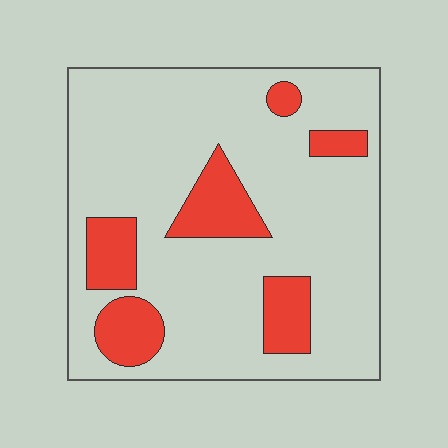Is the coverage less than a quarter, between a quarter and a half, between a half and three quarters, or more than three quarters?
Less than a quarter.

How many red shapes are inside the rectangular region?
6.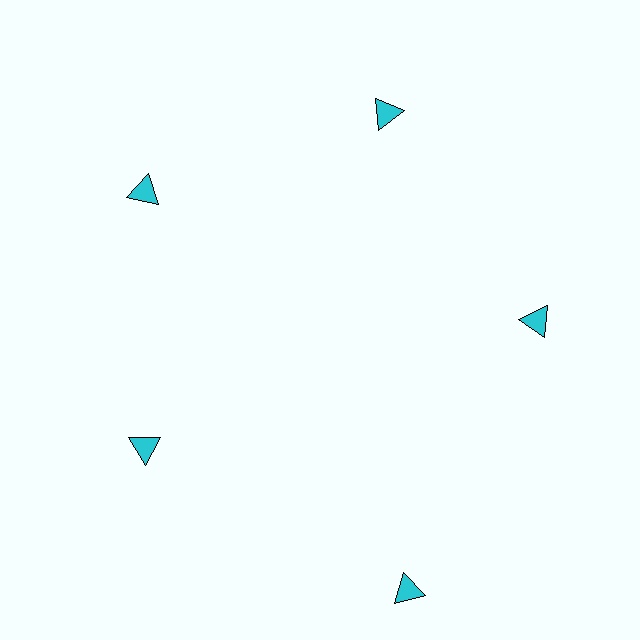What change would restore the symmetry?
The symmetry would be restored by moving it inward, back onto the ring so that all 5 triangles sit at equal angles and equal distance from the center.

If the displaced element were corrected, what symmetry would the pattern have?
It would have 5-fold rotational symmetry — the pattern would map onto itself every 72 degrees.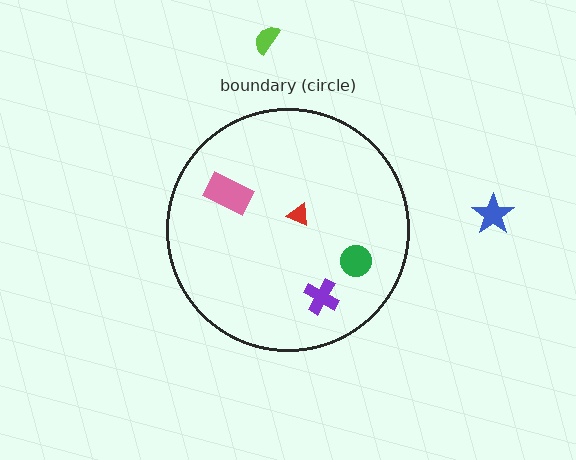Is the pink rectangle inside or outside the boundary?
Inside.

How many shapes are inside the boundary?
4 inside, 2 outside.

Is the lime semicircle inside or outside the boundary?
Outside.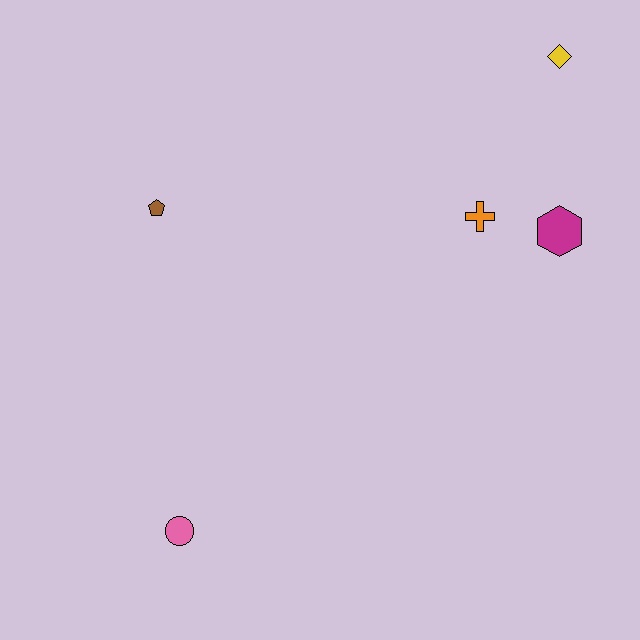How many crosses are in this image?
There is 1 cross.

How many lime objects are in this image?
There are no lime objects.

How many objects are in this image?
There are 5 objects.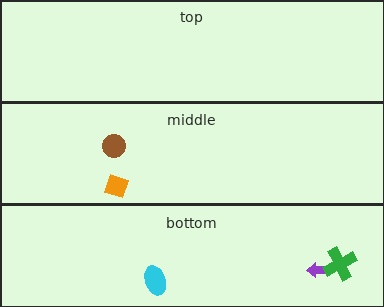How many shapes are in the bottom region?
3.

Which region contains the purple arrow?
The bottom region.